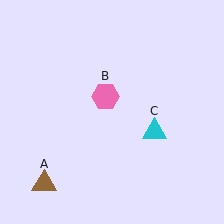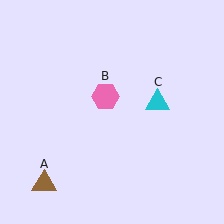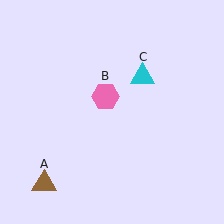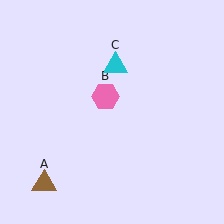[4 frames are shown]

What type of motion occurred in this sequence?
The cyan triangle (object C) rotated counterclockwise around the center of the scene.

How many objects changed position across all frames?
1 object changed position: cyan triangle (object C).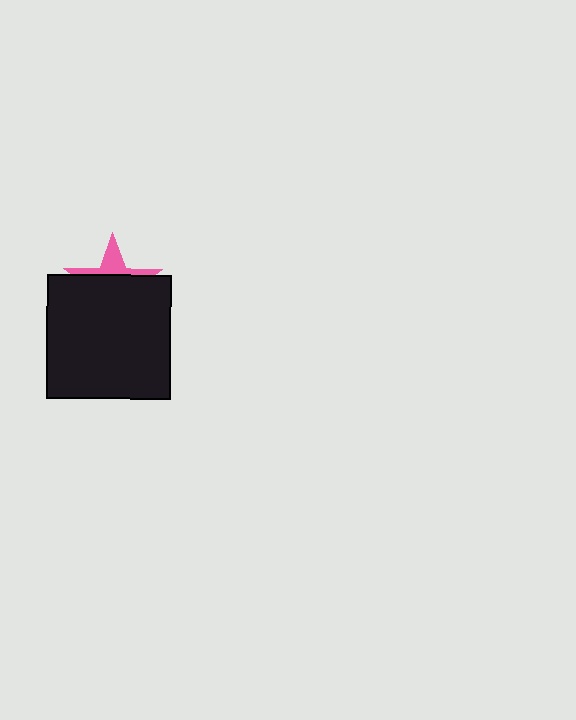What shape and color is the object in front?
The object in front is a black square.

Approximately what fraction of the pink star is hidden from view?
Roughly 69% of the pink star is hidden behind the black square.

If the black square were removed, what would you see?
You would see the complete pink star.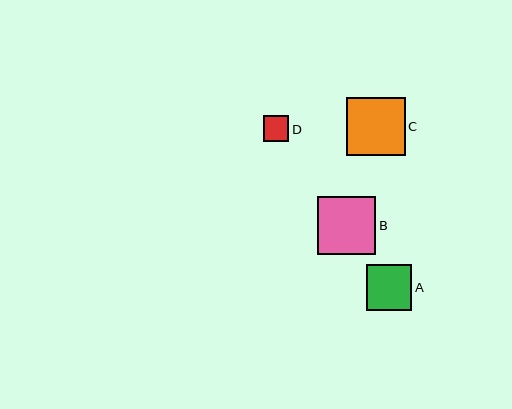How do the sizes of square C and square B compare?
Square C and square B are approximately the same size.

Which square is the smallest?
Square D is the smallest with a size of approximately 26 pixels.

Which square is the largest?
Square C is the largest with a size of approximately 59 pixels.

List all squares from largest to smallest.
From largest to smallest: C, B, A, D.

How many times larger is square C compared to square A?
Square C is approximately 1.3 times the size of square A.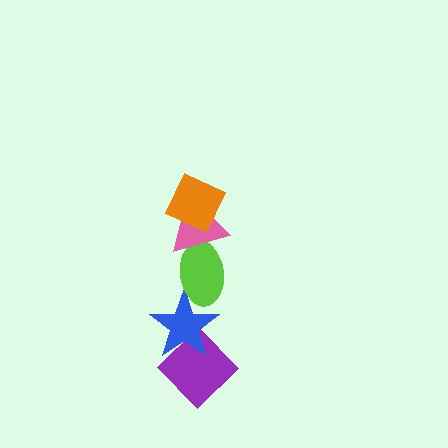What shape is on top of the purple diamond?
The blue star is on top of the purple diamond.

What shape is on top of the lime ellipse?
The pink triangle is on top of the lime ellipse.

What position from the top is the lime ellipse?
The lime ellipse is 3rd from the top.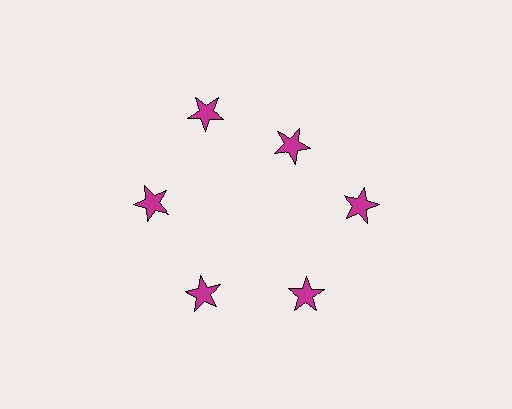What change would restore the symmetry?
The symmetry would be restored by moving it outward, back onto the ring so that all 6 stars sit at equal angles and equal distance from the center.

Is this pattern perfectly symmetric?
No. The 6 magenta stars are arranged in a ring, but one element near the 1 o'clock position is pulled inward toward the center, breaking the 6-fold rotational symmetry.